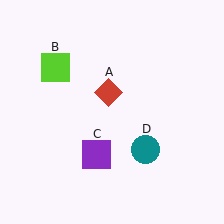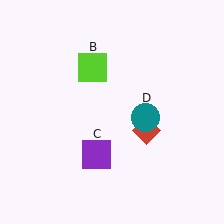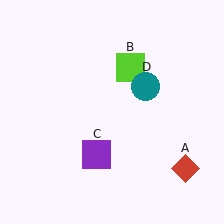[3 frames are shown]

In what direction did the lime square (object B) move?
The lime square (object B) moved right.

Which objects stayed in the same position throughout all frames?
Purple square (object C) remained stationary.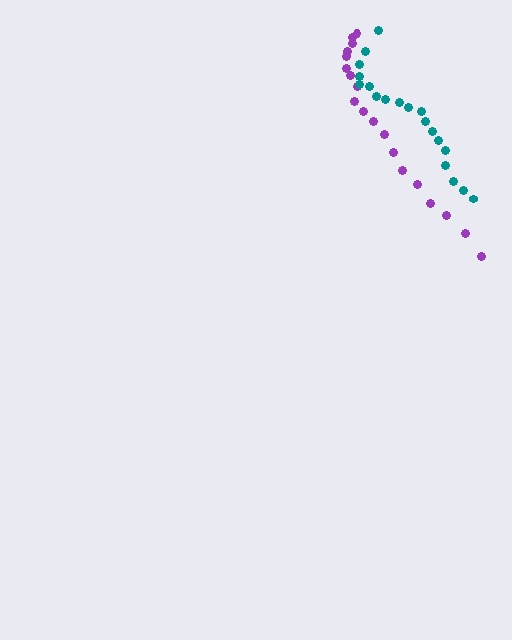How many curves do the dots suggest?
There are 2 distinct paths.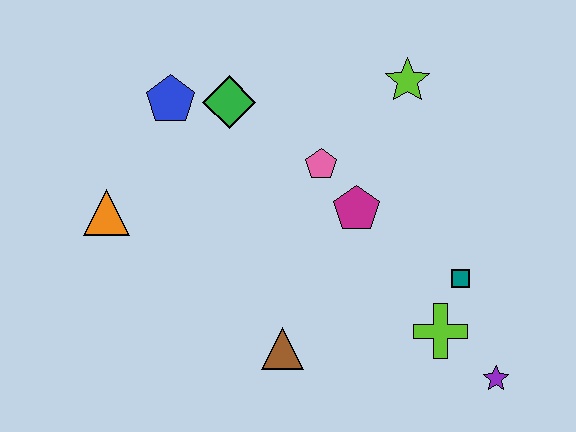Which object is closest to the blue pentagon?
The green diamond is closest to the blue pentagon.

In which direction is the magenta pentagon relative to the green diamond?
The magenta pentagon is to the right of the green diamond.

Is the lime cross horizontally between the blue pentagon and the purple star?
Yes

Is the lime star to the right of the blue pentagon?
Yes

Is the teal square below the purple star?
No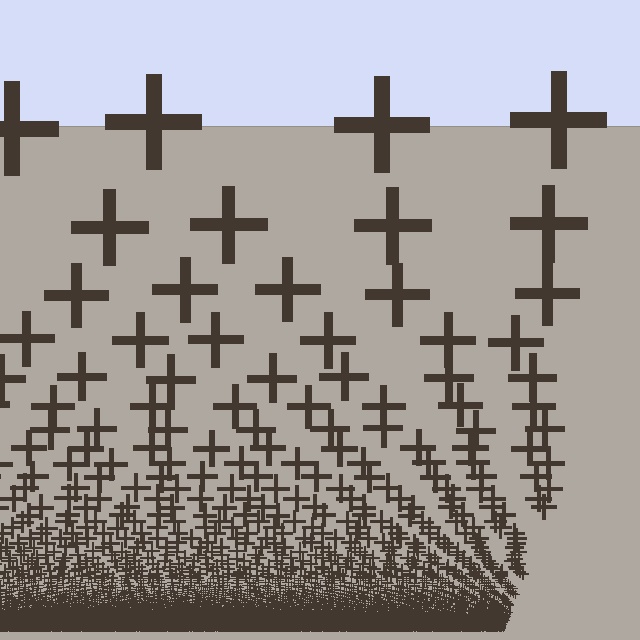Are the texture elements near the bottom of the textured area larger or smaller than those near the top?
Smaller. The gradient is inverted — elements near the bottom are smaller and denser.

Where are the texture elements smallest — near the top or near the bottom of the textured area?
Near the bottom.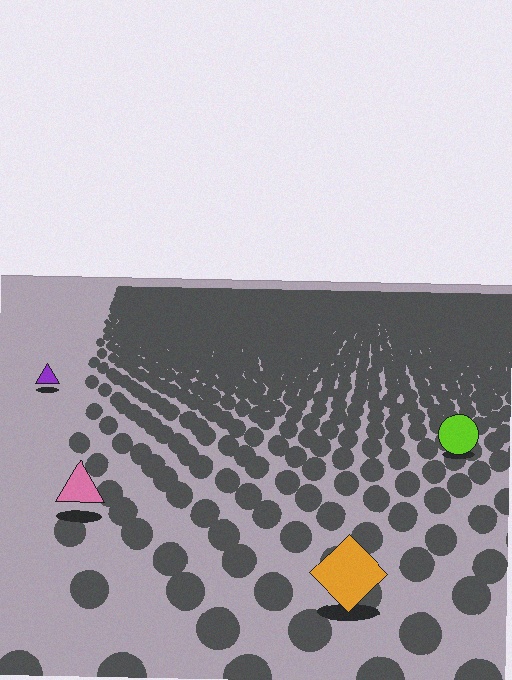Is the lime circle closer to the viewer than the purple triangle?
Yes. The lime circle is closer — you can tell from the texture gradient: the ground texture is coarser near it.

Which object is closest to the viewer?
The orange diamond is closest. The texture marks near it are larger and more spread out.